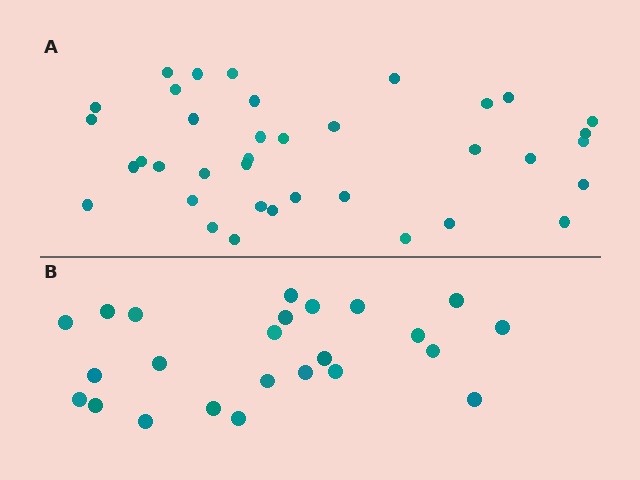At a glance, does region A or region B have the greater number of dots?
Region A (the top region) has more dots.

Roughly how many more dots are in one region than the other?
Region A has approximately 15 more dots than region B.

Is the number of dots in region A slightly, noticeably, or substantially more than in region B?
Region A has substantially more. The ratio is roughly 1.5 to 1.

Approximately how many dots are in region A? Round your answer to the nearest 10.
About 40 dots. (The exact count is 37, which rounds to 40.)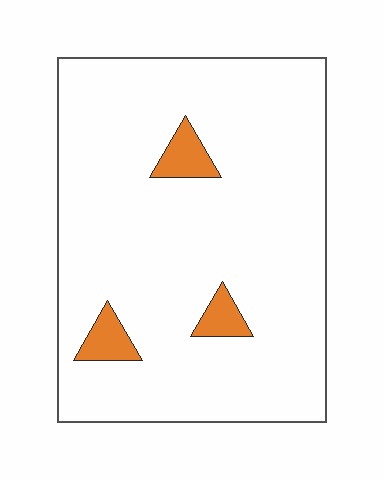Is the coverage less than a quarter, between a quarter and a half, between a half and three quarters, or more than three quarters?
Less than a quarter.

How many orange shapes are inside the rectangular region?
3.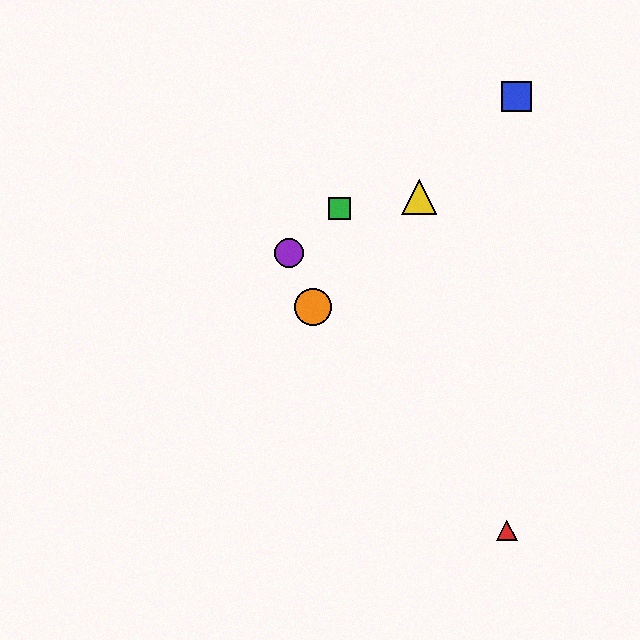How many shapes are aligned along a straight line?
3 shapes (the blue square, the yellow triangle, the orange circle) are aligned along a straight line.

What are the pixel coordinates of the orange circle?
The orange circle is at (313, 307).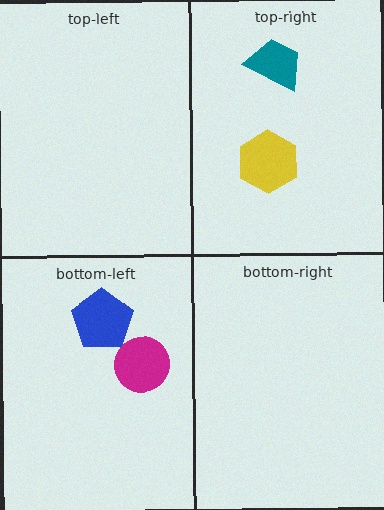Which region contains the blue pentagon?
The bottom-left region.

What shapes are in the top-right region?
The yellow hexagon, the teal trapezoid.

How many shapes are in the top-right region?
2.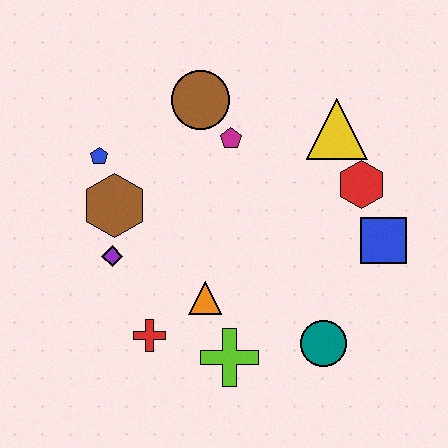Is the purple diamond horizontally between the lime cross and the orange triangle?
No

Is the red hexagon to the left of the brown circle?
No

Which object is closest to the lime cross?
The orange triangle is closest to the lime cross.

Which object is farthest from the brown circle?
The teal circle is farthest from the brown circle.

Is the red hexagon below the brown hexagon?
No